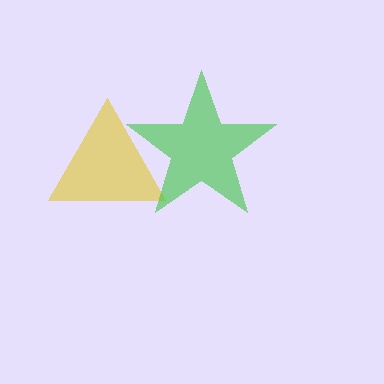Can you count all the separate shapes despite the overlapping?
Yes, there are 2 separate shapes.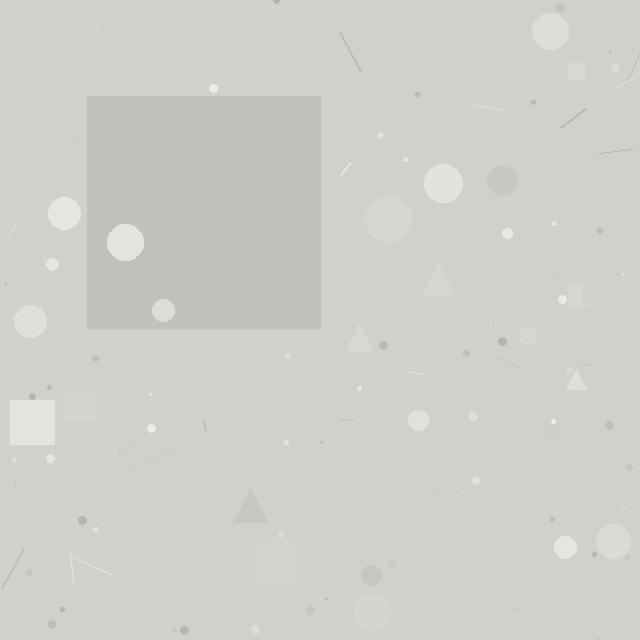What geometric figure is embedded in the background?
A square is embedded in the background.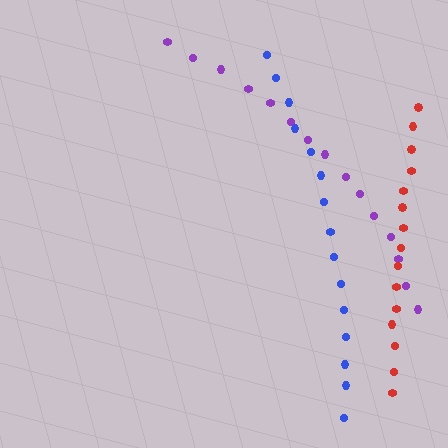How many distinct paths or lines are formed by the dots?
There are 3 distinct paths.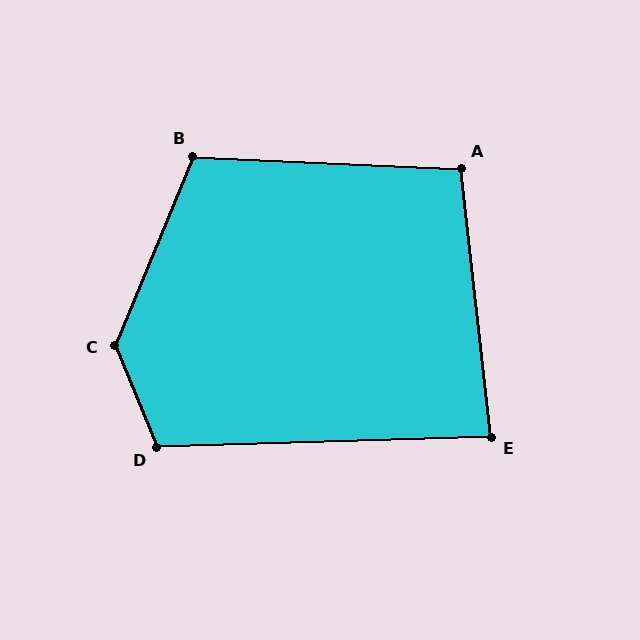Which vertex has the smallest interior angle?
E, at approximately 85 degrees.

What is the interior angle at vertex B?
Approximately 110 degrees (obtuse).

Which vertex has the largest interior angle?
C, at approximately 135 degrees.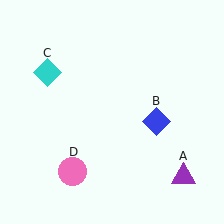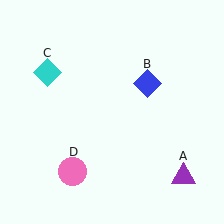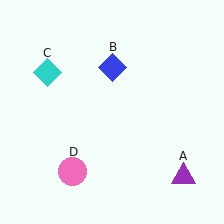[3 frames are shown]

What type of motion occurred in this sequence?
The blue diamond (object B) rotated counterclockwise around the center of the scene.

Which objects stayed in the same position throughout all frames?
Purple triangle (object A) and cyan diamond (object C) and pink circle (object D) remained stationary.